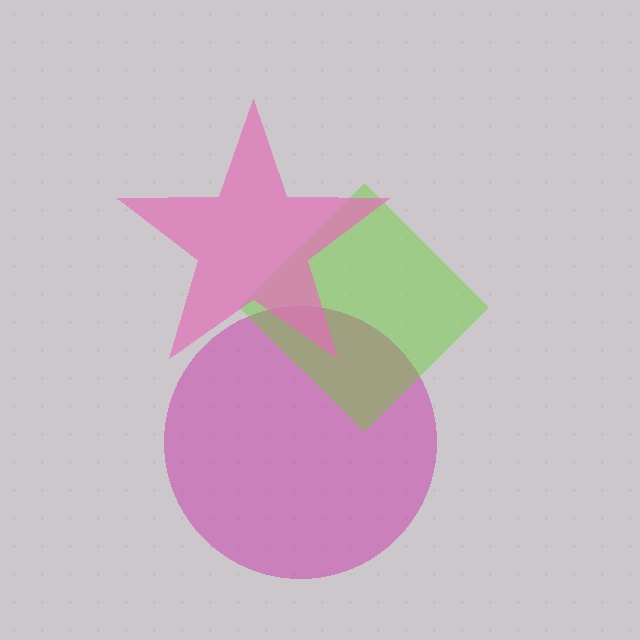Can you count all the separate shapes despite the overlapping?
Yes, there are 3 separate shapes.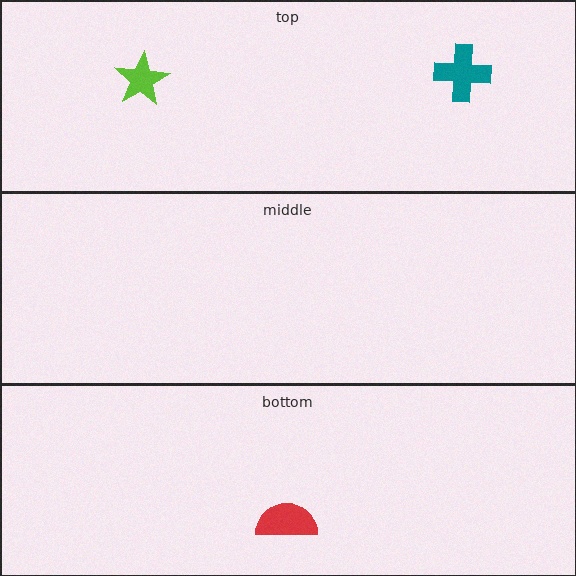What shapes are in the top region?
The teal cross, the lime star.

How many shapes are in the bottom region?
1.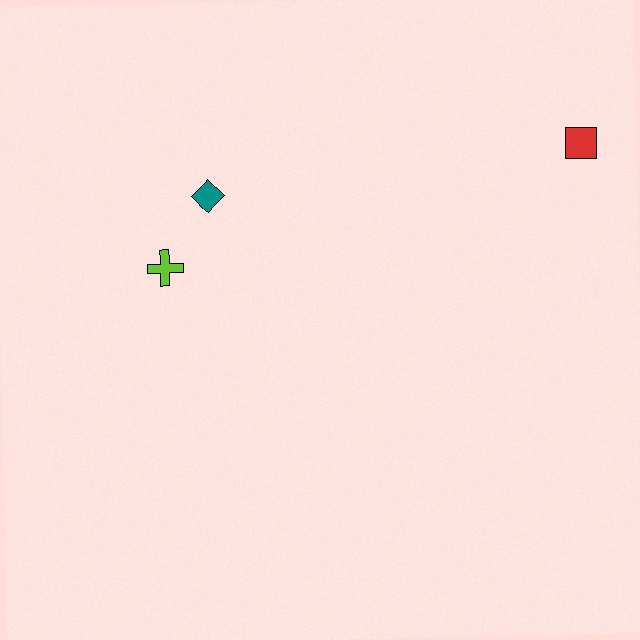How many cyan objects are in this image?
There are no cyan objects.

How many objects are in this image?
There are 3 objects.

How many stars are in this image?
There are no stars.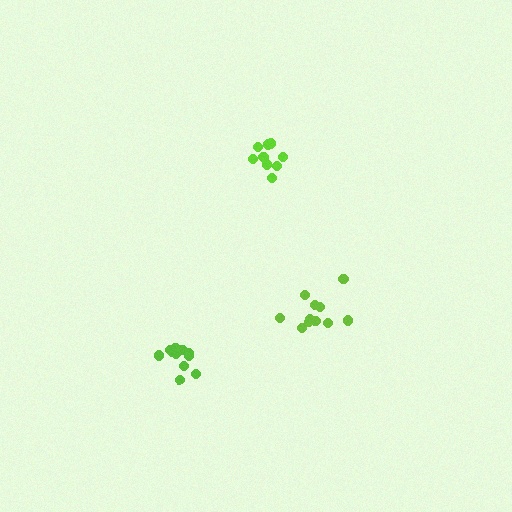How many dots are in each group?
Group 1: 12 dots, Group 2: 9 dots, Group 3: 12 dots (33 total).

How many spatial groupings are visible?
There are 3 spatial groupings.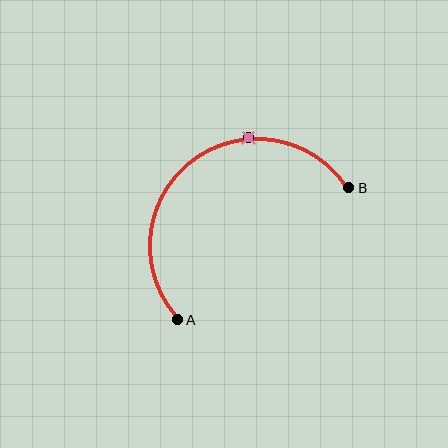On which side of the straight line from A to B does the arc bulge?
The arc bulges above and to the left of the straight line connecting A and B.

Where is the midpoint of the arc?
The arc midpoint is the point on the curve farthest from the straight line joining A and B. It sits above and to the left of that line.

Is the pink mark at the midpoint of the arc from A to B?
No. The pink mark lies on the arc but is closer to endpoint B. The arc midpoint would be at the point on the curve equidistant along the arc from both A and B.